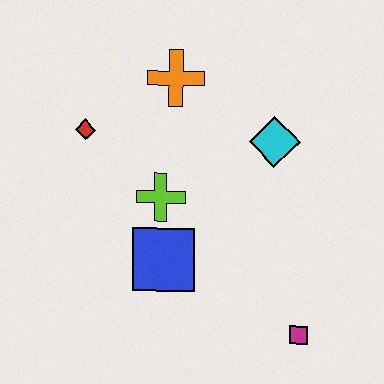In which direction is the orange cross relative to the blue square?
The orange cross is above the blue square.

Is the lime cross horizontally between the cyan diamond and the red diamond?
Yes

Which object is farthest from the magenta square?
The red diamond is farthest from the magenta square.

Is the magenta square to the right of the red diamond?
Yes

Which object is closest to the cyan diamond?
The orange cross is closest to the cyan diamond.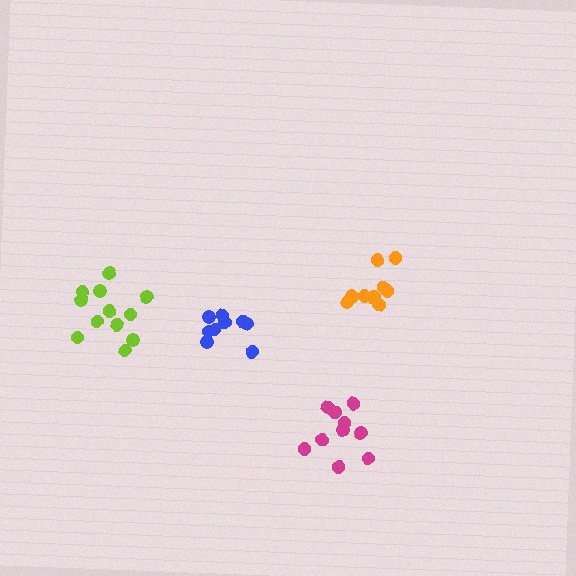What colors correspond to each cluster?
The clusters are colored: magenta, lime, blue, orange.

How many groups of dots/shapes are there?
There are 4 groups.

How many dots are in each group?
Group 1: 10 dots, Group 2: 12 dots, Group 3: 9 dots, Group 4: 10 dots (41 total).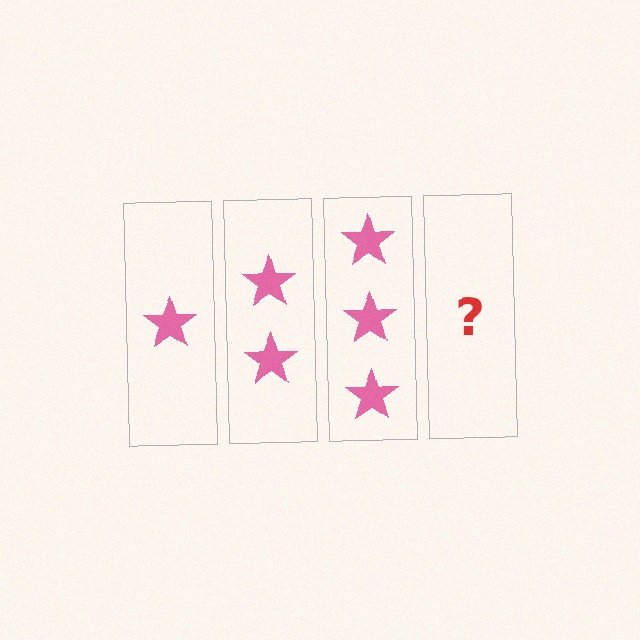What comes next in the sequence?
The next element should be 4 stars.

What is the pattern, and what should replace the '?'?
The pattern is that each step adds one more star. The '?' should be 4 stars.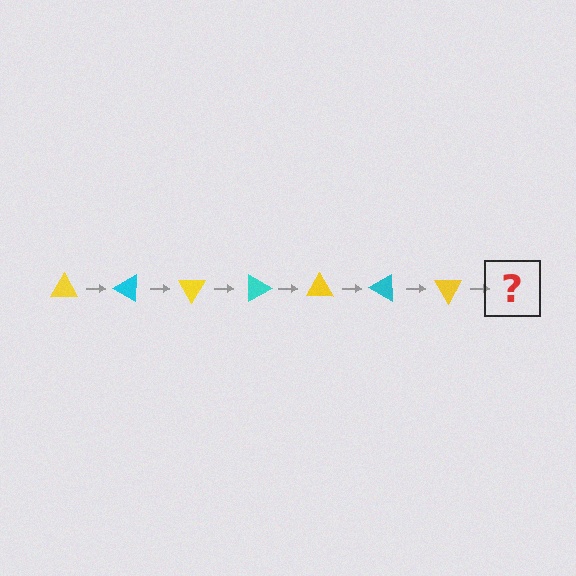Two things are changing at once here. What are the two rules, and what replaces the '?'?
The two rules are that it rotates 30 degrees each step and the color cycles through yellow and cyan. The '?' should be a cyan triangle, rotated 210 degrees from the start.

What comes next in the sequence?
The next element should be a cyan triangle, rotated 210 degrees from the start.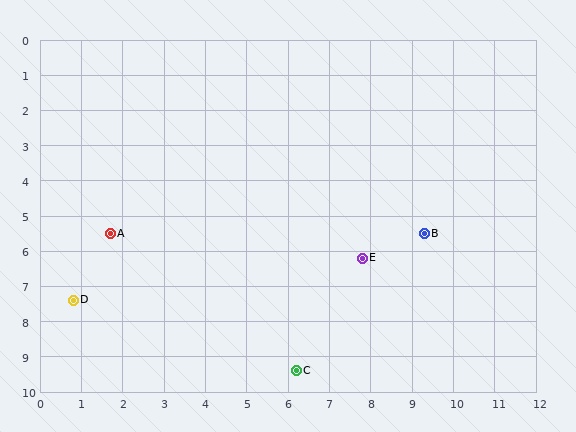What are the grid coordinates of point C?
Point C is at approximately (6.2, 9.4).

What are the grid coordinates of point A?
Point A is at approximately (1.7, 5.5).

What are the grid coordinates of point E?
Point E is at approximately (7.8, 6.2).